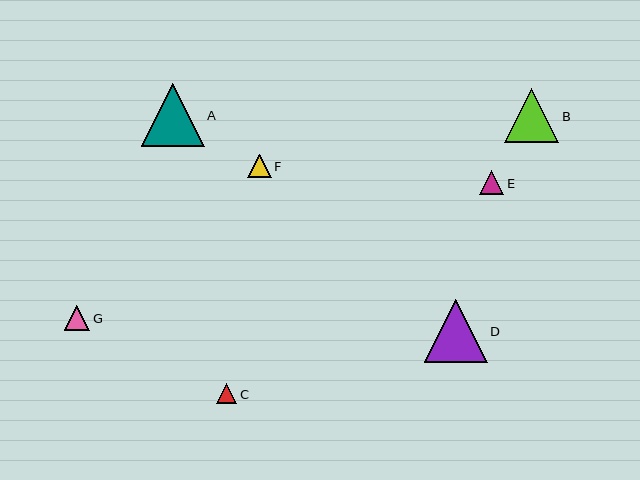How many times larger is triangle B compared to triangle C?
Triangle B is approximately 2.7 times the size of triangle C.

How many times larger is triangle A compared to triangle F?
Triangle A is approximately 2.7 times the size of triangle F.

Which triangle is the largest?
Triangle D is the largest with a size of approximately 63 pixels.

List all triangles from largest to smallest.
From largest to smallest: D, A, B, G, E, F, C.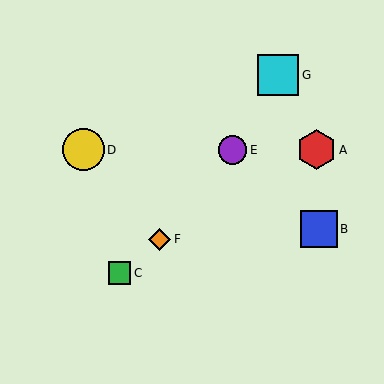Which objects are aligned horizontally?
Objects A, D, E are aligned horizontally.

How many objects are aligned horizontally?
3 objects (A, D, E) are aligned horizontally.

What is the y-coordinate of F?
Object F is at y≈239.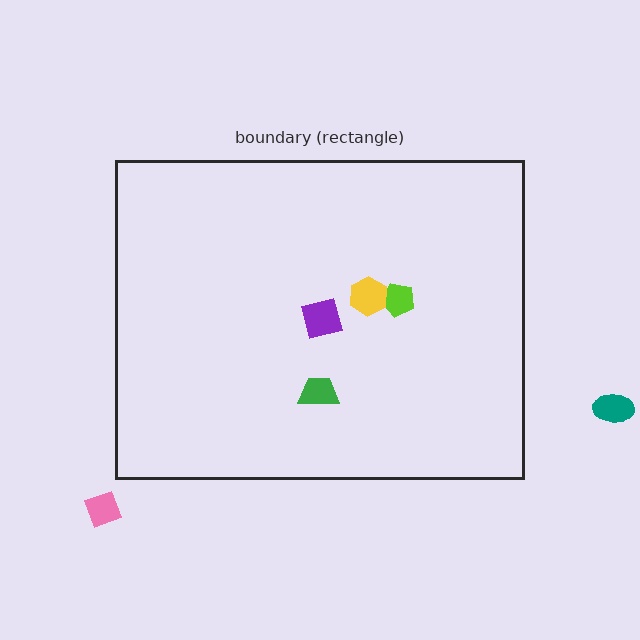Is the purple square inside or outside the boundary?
Inside.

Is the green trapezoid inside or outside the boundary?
Inside.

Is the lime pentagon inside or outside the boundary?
Inside.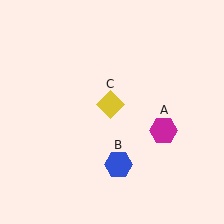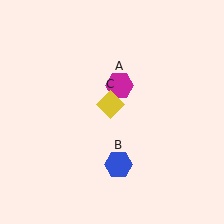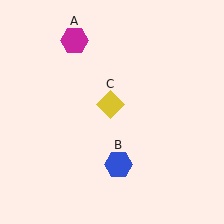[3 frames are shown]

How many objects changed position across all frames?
1 object changed position: magenta hexagon (object A).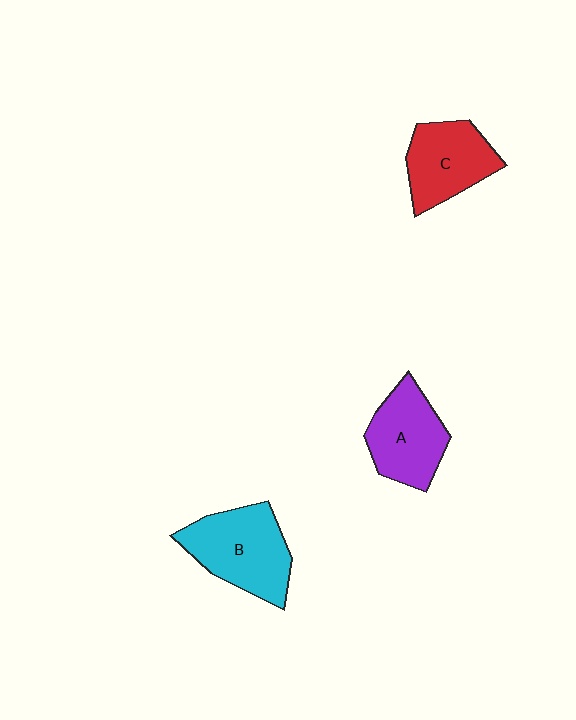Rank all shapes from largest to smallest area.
From largest to smallest: B (cyan), A (purple), C (red).